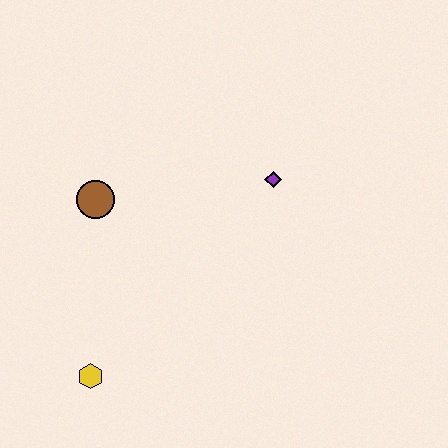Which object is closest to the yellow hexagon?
The brown circle is closest to the yellow hexagon.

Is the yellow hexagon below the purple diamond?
Yes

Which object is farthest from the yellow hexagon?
The purple diamond is farthest from the yellow hexagon.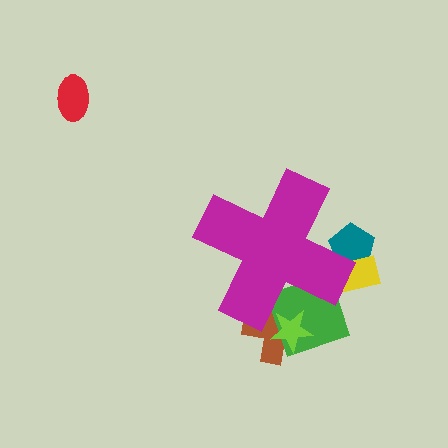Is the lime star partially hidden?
Yes, the lime star is partially hidden behind the magenta cross.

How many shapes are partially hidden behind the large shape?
5 shapes are partially hidden.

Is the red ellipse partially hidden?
No, the red ellipse is fully visible.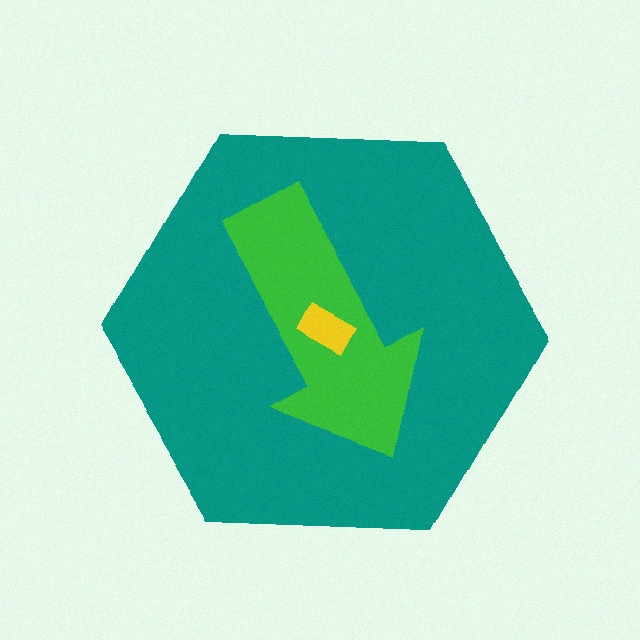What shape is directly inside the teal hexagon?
The green arrow.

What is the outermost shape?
The teal hexagon.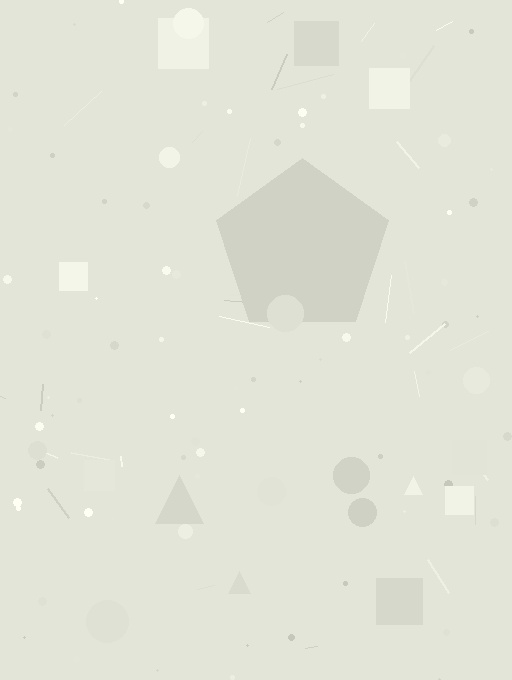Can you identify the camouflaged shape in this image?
The camouflaged shape is a pentagon.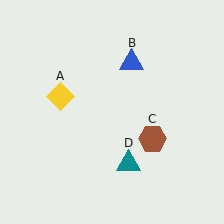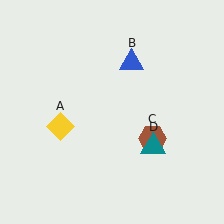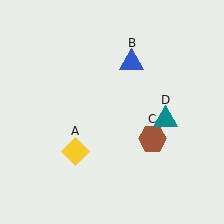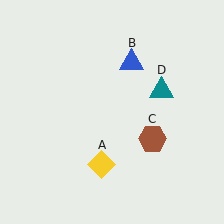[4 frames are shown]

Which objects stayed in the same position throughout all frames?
Blue triangle (object B) and brown hexagon (object C) remained stationary.